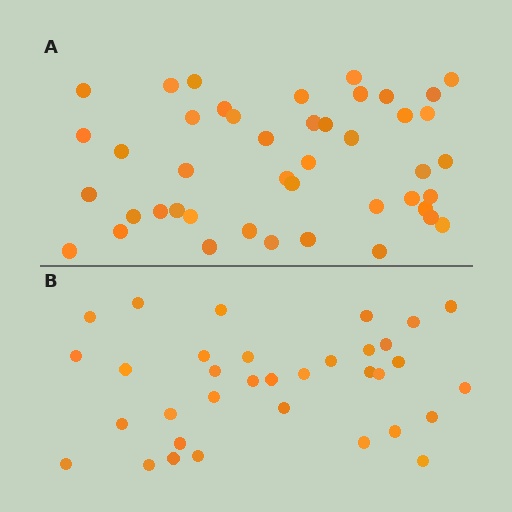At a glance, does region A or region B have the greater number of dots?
Region A (the top region) has more dots.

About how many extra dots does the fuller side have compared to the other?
Region A has roughly 10 or so more dots than region B.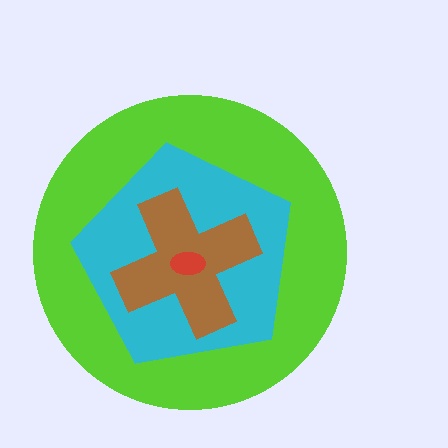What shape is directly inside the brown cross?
The red ellipse.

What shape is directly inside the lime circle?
The cyan pentagon.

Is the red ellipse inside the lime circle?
Yes.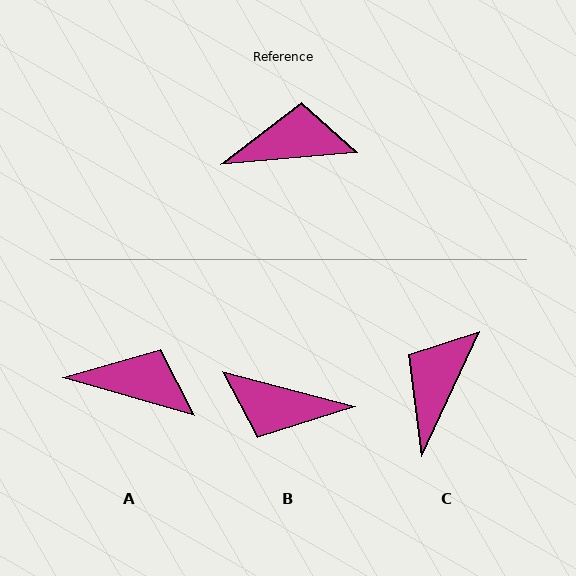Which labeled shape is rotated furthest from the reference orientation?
B, about 160 degrees away.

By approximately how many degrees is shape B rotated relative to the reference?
Approximately 160 degrees counter-clockwise.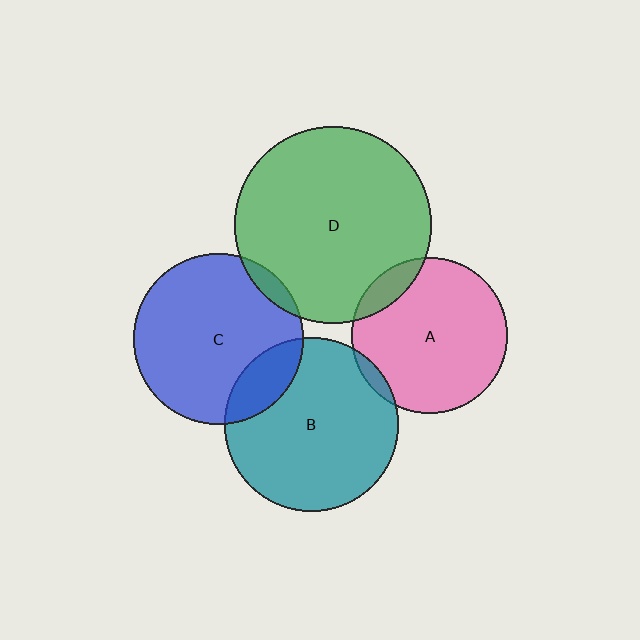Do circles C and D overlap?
Yes.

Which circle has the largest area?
Circle D (green).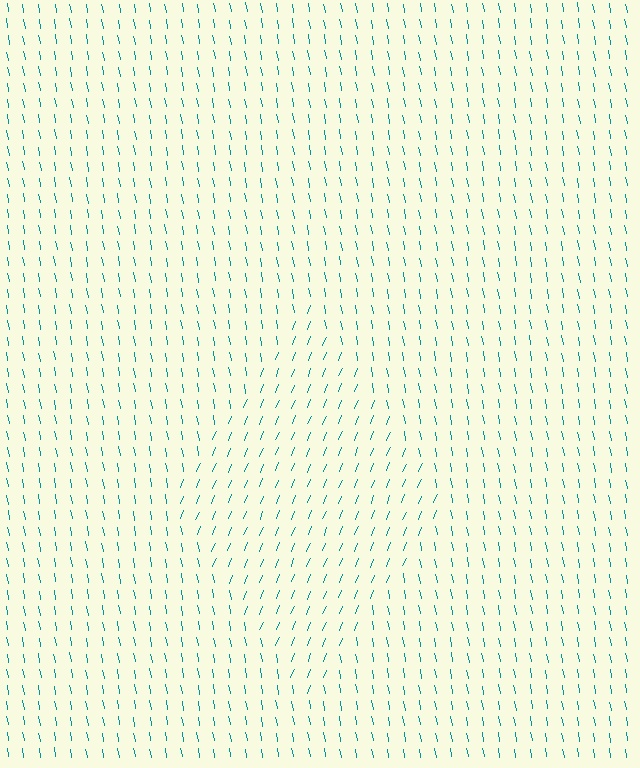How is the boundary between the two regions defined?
The boundary is defined purely by a change in line orientation (approximately 32 degrees difference). All lines are the same color and thickness.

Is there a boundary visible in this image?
Yes, there is a texture boundary formed by a change in line orientation.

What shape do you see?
I see a diamond.